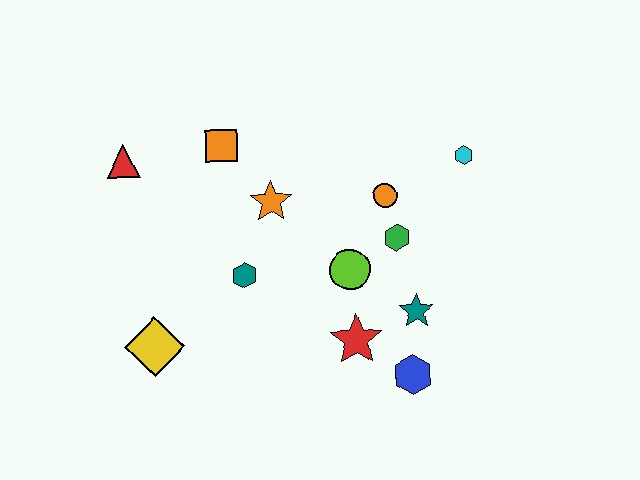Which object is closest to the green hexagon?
The orange circle is closest to the green hexagon.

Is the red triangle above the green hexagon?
Yes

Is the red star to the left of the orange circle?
Yes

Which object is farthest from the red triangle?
The blue hexagon is farthest from the red triangle.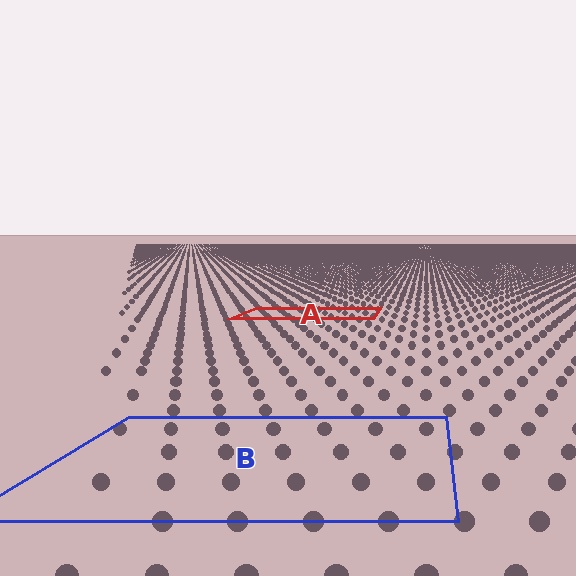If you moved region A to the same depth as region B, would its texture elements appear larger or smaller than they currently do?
They would appear larger. At a closer depth, the same texture elements are projected at a bigger on-screen size.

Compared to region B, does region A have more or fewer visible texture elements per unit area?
Region A has more texture elements per unit area — they are packed more densely because it is farther away.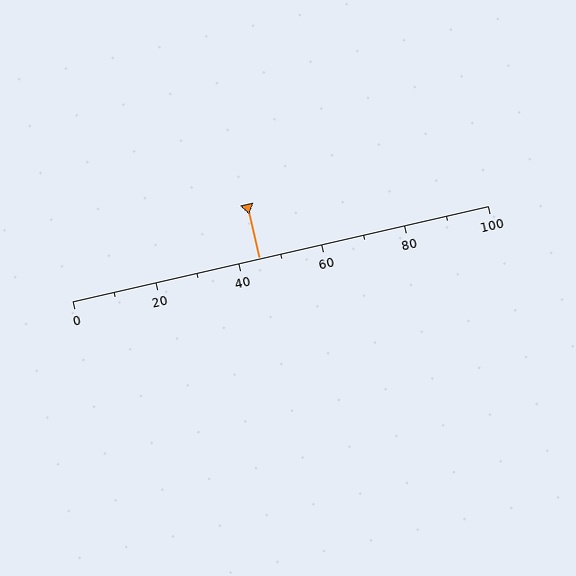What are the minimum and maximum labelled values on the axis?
The axis runs from 0 to 100.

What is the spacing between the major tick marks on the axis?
The major ticks are spaced 20 apart.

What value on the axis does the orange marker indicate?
The marker indicates approximately 45.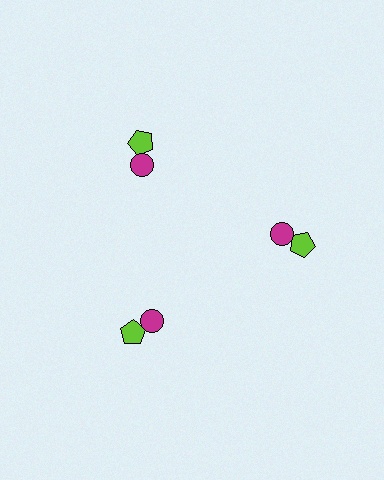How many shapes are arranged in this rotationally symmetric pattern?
There are 6 shapes, arranged in 3 groups of 2.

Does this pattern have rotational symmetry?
Yes, this pattern has 3-fold rotational symmetry. It looks the same after rotating 120 degrees around the center.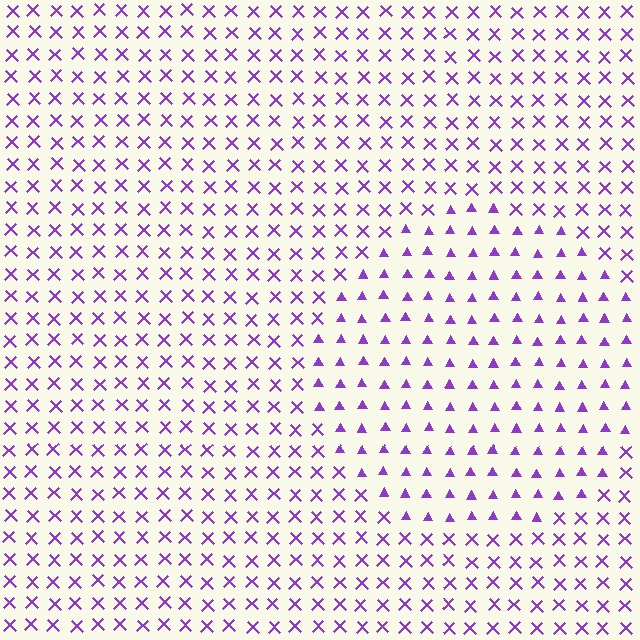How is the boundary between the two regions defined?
The boundary is defined by a change in element shape: triangles inside vs. X marks outside. All elements share the same color and spacing.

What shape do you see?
I see a circle.